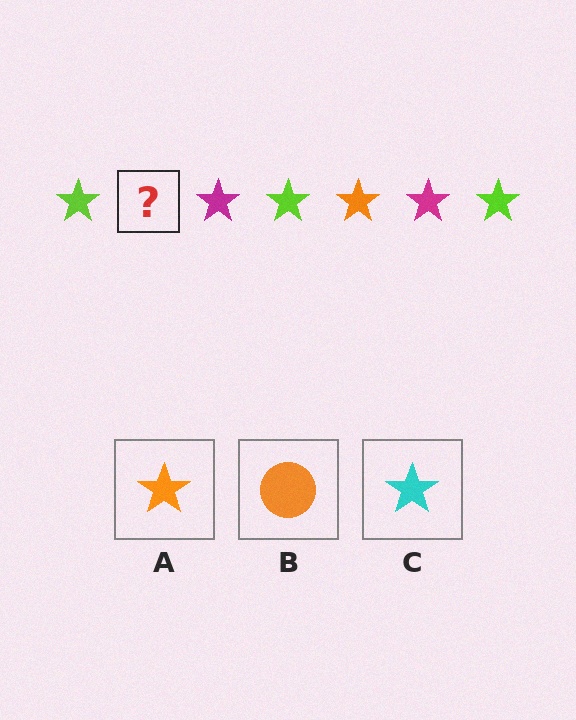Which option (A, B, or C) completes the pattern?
A.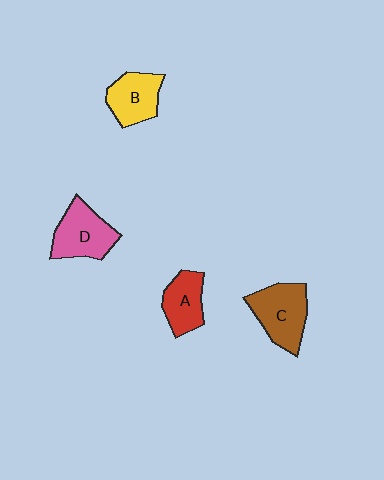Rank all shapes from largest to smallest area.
From largest to smallest: C (brown), D (pink), B (yellow), A (red).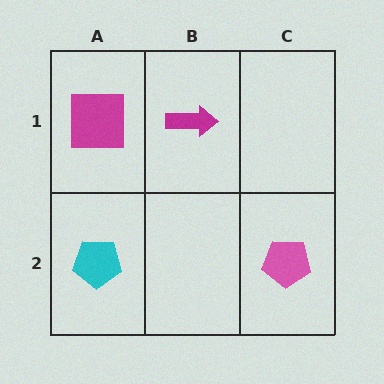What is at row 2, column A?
A cyan pentagon.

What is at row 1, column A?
A magenta square.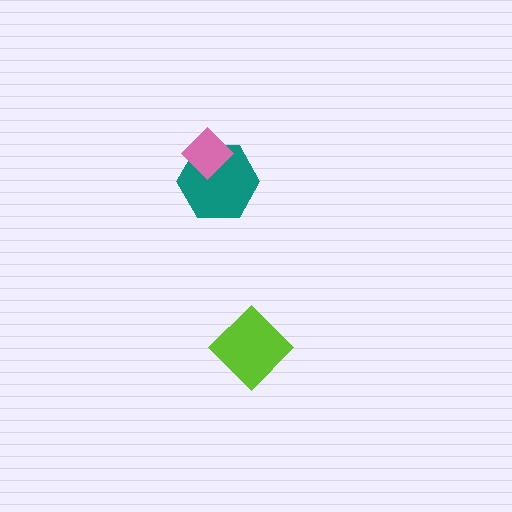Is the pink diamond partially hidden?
No, no other shape covers it.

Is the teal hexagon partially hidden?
Yes, it is partially covered by another shape.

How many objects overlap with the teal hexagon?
1 object overlaps with the teal hexagon.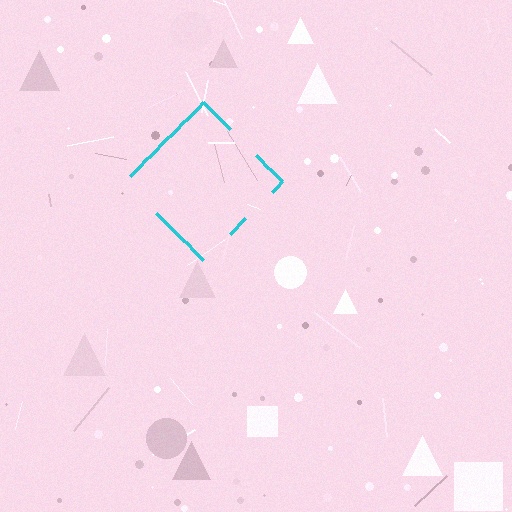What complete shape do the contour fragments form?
The contour fragments form a diamond.